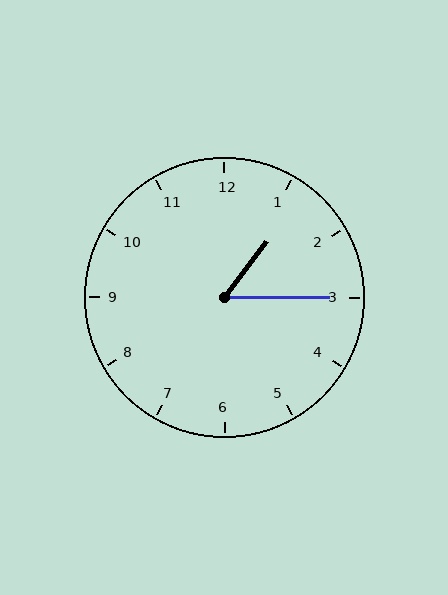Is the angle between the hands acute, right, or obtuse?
It is acute.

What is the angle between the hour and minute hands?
Approximately 52 degrees.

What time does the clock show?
1:15.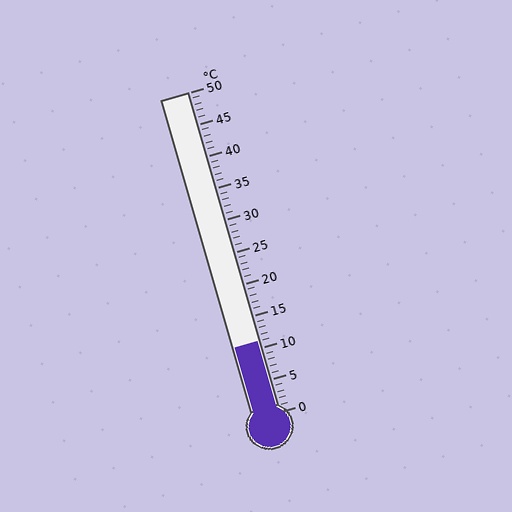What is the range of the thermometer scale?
The thermometer scale ranges from 0°C to 50°C.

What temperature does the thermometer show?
The thermometer shows approximately 11°C.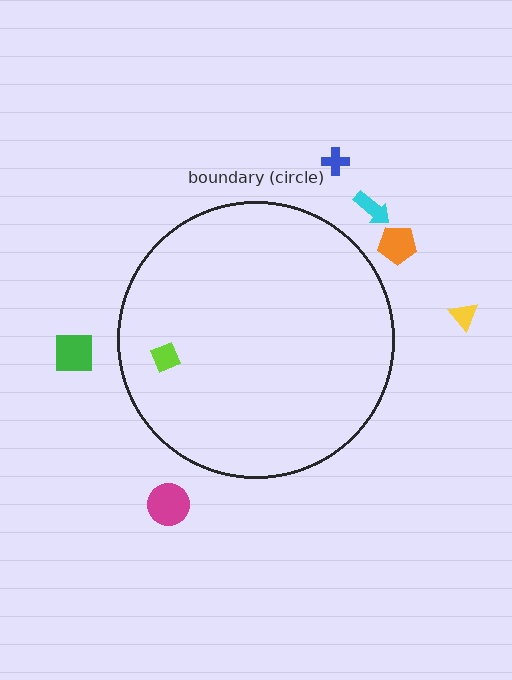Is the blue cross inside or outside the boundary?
Outside.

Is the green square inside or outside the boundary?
Outside.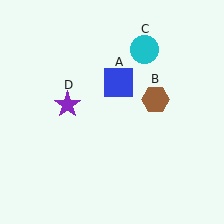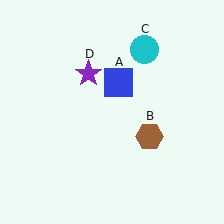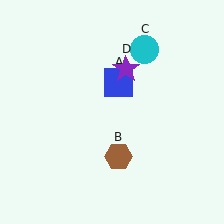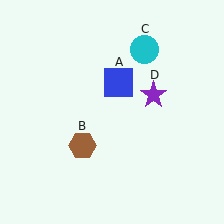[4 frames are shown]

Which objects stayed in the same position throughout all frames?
Blue square (object A) and cyan circle (object C) remained stationary.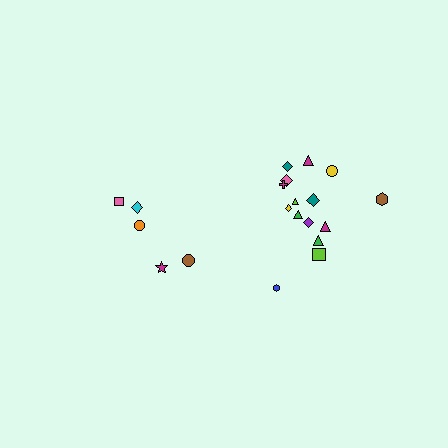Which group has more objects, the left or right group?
The right group.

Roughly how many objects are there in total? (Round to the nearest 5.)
Roughly 20 objects in total.